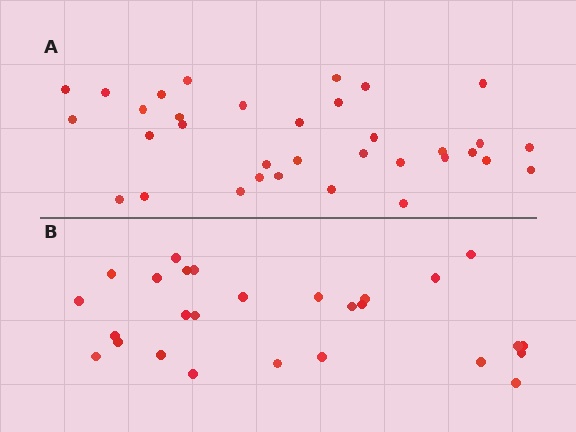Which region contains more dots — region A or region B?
Region A (the top region) has more dots.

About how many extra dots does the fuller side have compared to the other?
Region A has roughly 8 or so more dots than region B.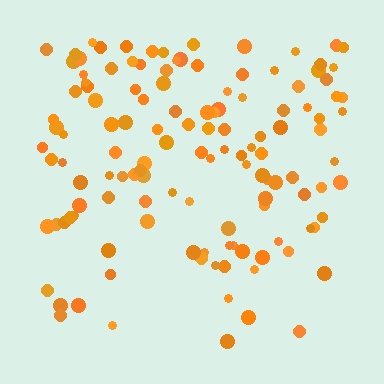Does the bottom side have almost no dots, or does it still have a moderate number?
Still a moderate number, just noticeably fewer than the top.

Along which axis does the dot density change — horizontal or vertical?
Vertical.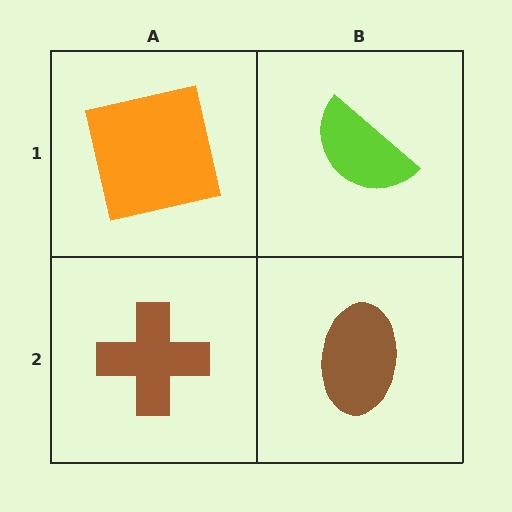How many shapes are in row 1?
2 shapes.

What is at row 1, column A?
An orange square.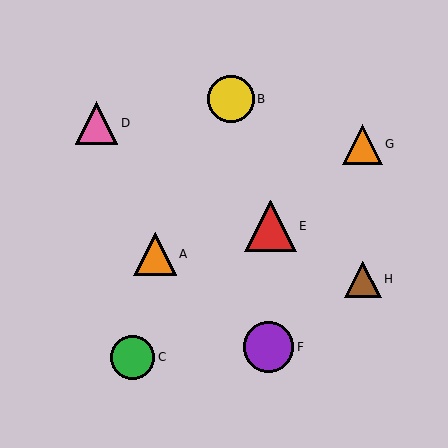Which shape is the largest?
The red triangle (labeled E) is the largest.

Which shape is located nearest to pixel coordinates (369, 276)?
The brown triangle (labeled H) at (363, 279) is nearest to that location.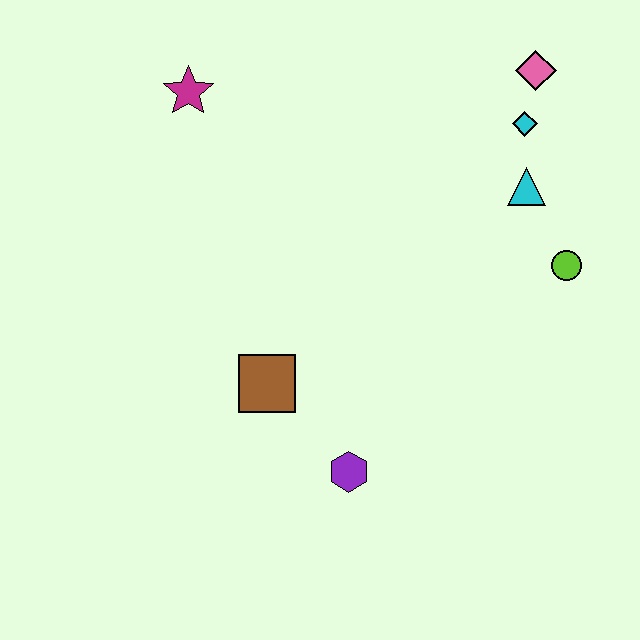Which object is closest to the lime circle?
The cyan triangle is closest to the lime circle.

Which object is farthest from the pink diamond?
The purple hexagon is farthest from the pink diamond.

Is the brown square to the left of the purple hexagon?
Yes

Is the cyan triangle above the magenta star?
No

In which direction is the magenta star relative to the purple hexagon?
The magenta star is above the purple hexagon.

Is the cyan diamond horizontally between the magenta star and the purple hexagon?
No